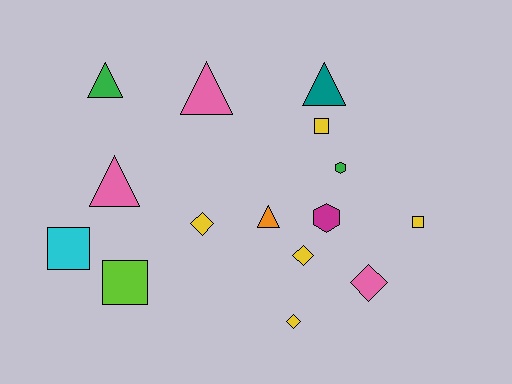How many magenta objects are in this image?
There is 1 magenta object.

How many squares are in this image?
There are 4 squares.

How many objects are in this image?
There are 15 objects.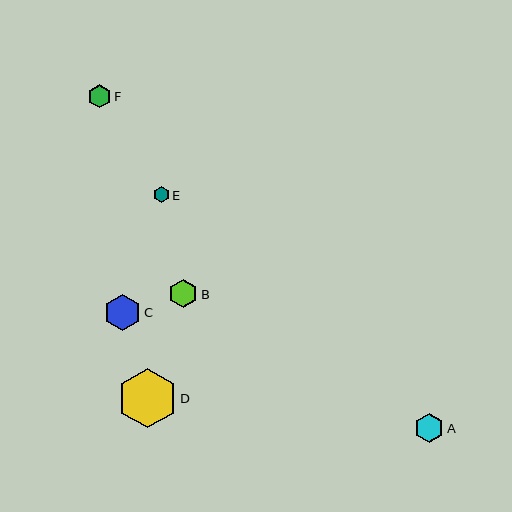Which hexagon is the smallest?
Hexagon E is the smallest with a size of approximately 15 pixels.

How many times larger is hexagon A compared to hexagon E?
Hexagon A is approximately 1.9 times the size of hexagon E.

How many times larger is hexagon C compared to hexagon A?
Hexagon C is approximately 1.3 times the size of hexagon A.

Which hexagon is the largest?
Hexagon D is the largest with a size of approximately 59 pixels.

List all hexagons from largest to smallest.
From largest to smallest: D, C, A, B, F, E.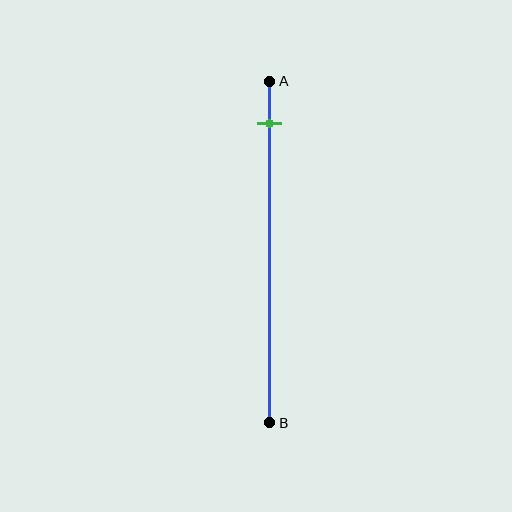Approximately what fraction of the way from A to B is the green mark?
The green mark is approximately 10% of the way from A to B.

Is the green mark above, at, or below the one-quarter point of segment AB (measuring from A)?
The green mark is above the one-quarter point of segment AB.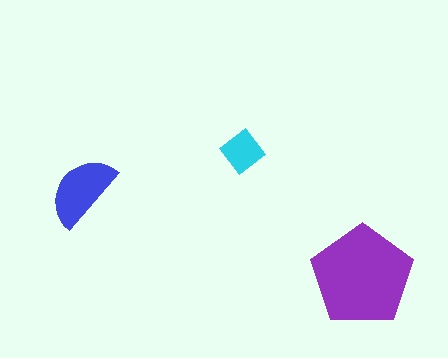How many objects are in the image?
There are 3 objects in the image.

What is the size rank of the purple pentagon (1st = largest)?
1st.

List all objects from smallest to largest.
The cyan diamond, the blue semicircle, the purple pentagon.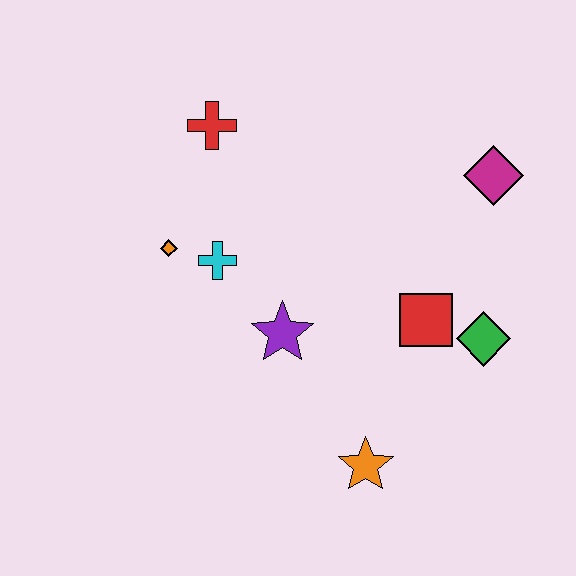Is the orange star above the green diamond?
No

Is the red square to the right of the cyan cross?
Yes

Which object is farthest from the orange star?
The red cross is farthest from the orange star.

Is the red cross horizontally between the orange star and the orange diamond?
Yes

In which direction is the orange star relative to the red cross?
The orange star is below the red cross.